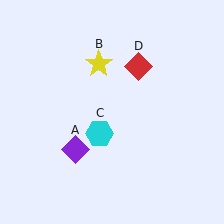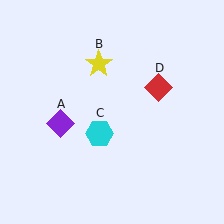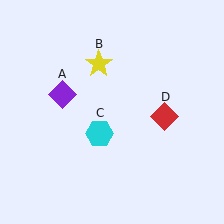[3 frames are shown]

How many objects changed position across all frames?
2 objects changed position: purple diamond (object A), red diamond (object D).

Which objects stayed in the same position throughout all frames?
Yellow star (object B) and cyan hexagon (object C) remained stationary.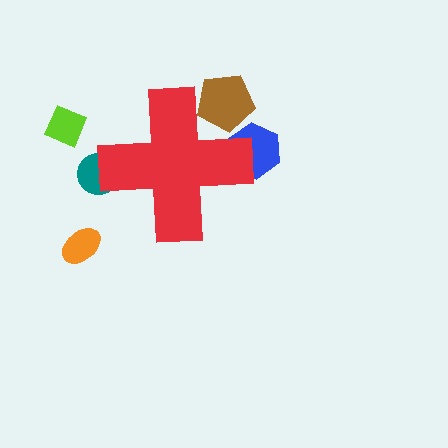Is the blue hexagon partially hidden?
Yes, the blue hexagon is partially hidden behind the red cross.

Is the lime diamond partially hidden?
No, the lime diamond is fully visible.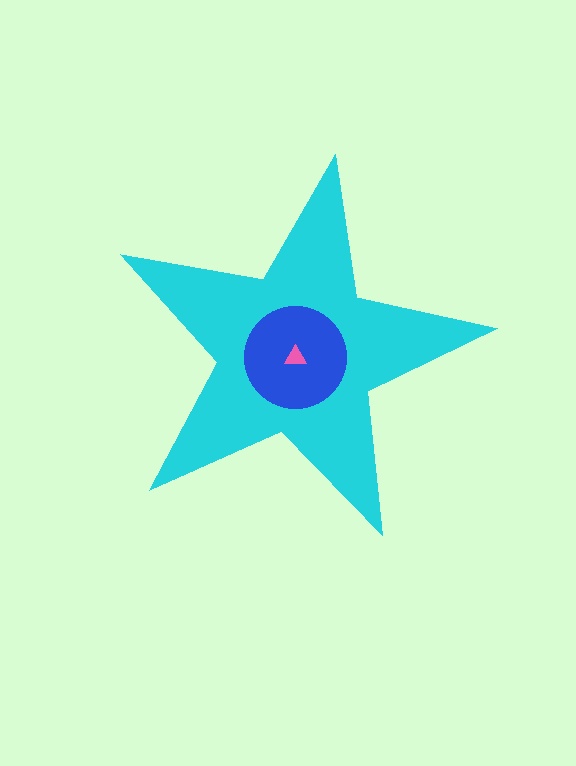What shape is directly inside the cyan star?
The blue circle.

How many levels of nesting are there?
3.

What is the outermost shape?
The cyan star.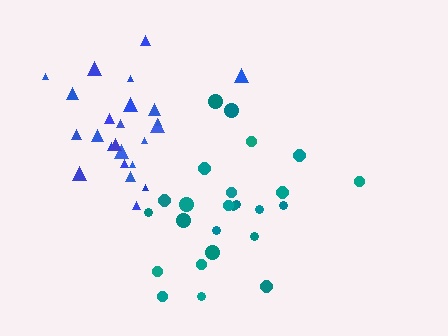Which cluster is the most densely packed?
Blue.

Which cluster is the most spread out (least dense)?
Teal.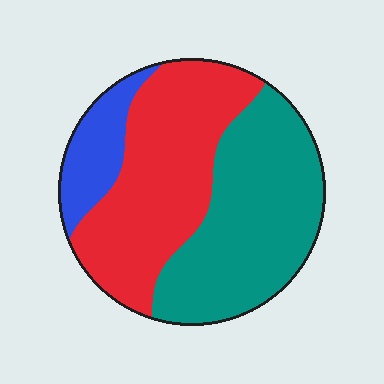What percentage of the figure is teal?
Teal covers around 45% of the figure.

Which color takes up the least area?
Blue, at roughly 15%.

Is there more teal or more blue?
Teal.